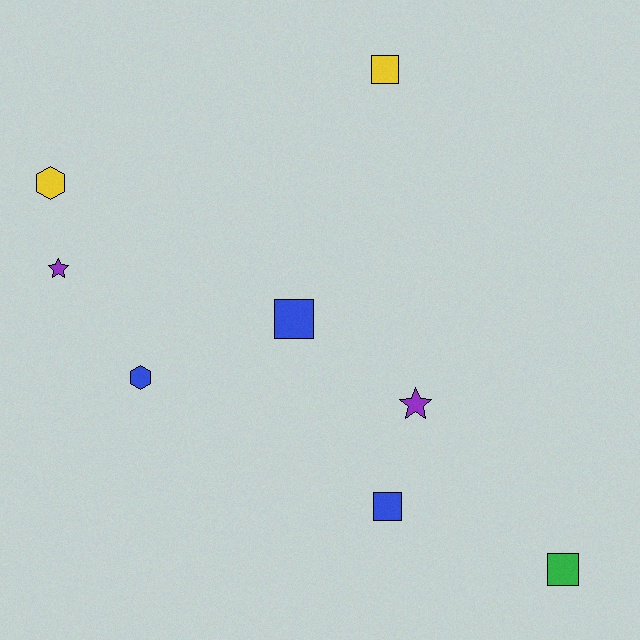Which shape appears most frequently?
Square, with 4 objects.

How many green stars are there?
There are no green stars.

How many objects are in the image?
There are 8 objects.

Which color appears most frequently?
Blue, with 3 objects.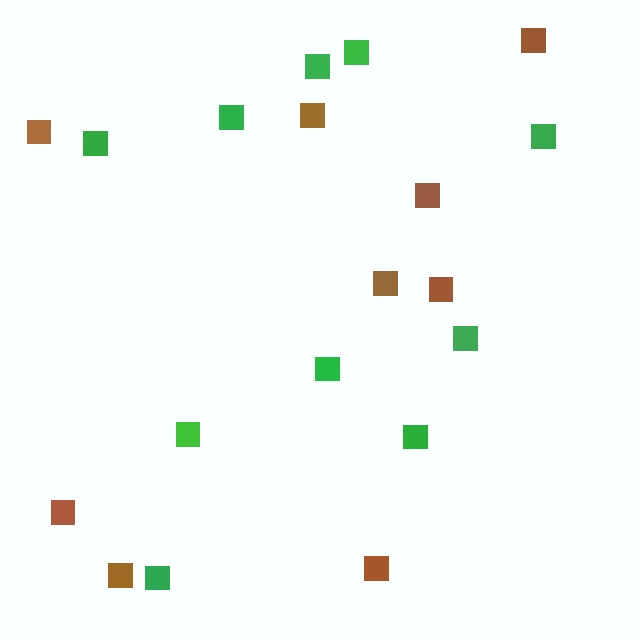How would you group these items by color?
There are 2 groups: one group of green squares (10) and one group of brown squares (9).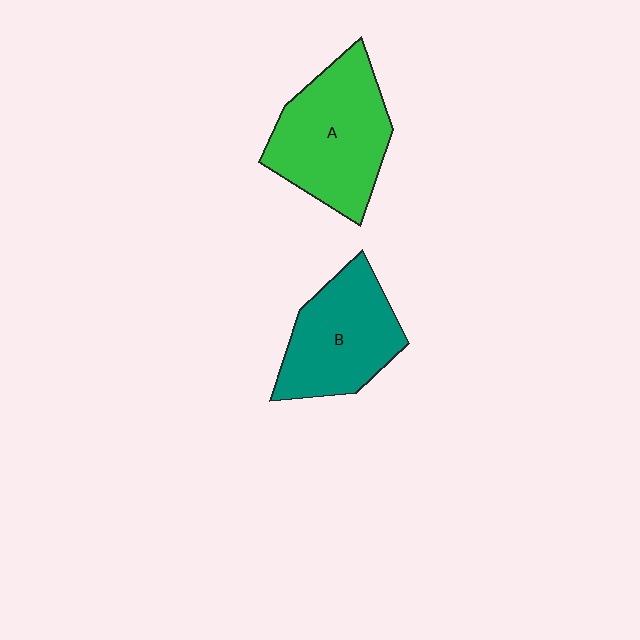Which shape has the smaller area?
Shape B (teal).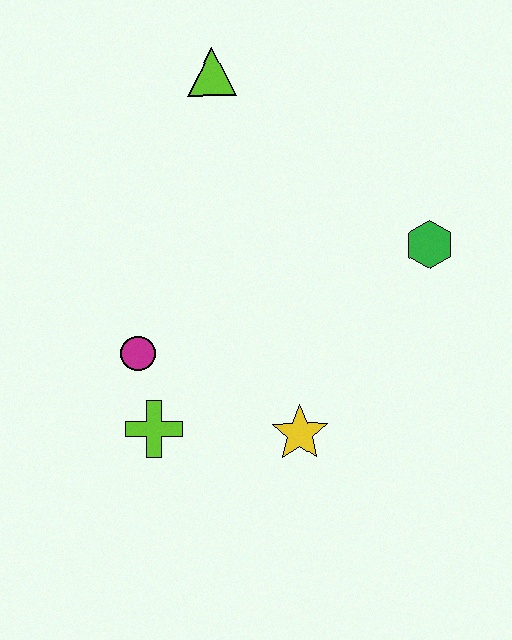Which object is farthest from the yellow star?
The lime triangle is farthest from the yellow star.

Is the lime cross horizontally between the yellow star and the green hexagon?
No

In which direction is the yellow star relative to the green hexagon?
The yellow star is below the green hexagon.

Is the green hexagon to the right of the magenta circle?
Yes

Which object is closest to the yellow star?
The lime cross is closest to the yellow star.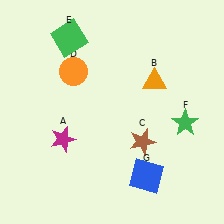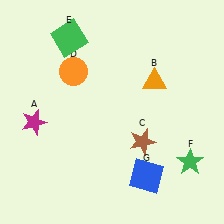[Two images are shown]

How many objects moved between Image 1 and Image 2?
2 objects moved between the two images.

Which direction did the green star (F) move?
The green star (F) moved down.